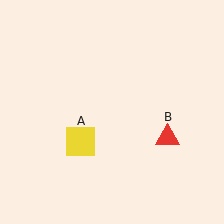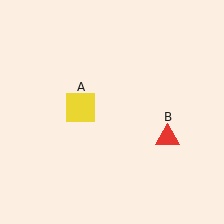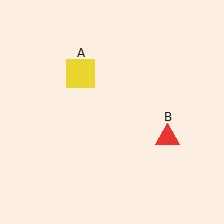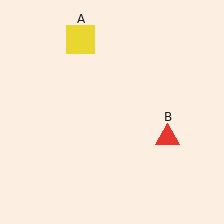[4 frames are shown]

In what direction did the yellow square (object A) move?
The yellow square (object A) moved up.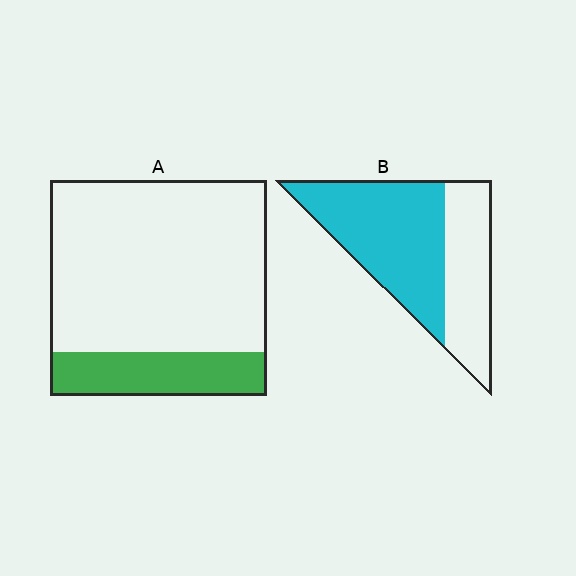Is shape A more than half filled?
No.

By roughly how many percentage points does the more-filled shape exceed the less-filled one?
By roughly 40 percentage points (B over A).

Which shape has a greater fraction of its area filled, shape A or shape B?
Shape B.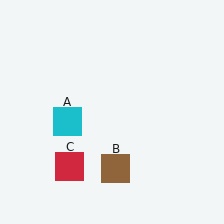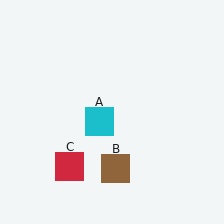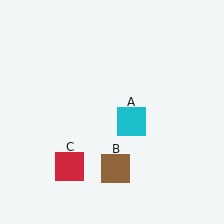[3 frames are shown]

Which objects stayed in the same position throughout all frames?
Brown square (object B) and red square (object C) remained stationary.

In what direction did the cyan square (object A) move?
The cyan square (object A) moved right.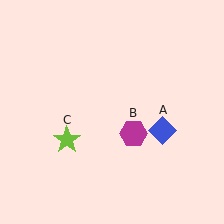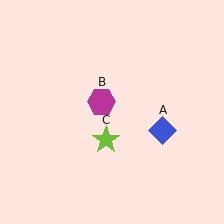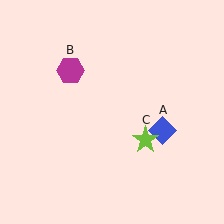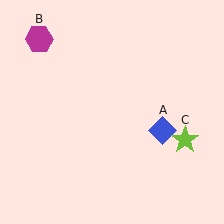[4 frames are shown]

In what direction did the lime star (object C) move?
The lime star (object C) moved right.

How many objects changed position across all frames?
2 objects changed position: magenta hexagon (object B), lime star (object C).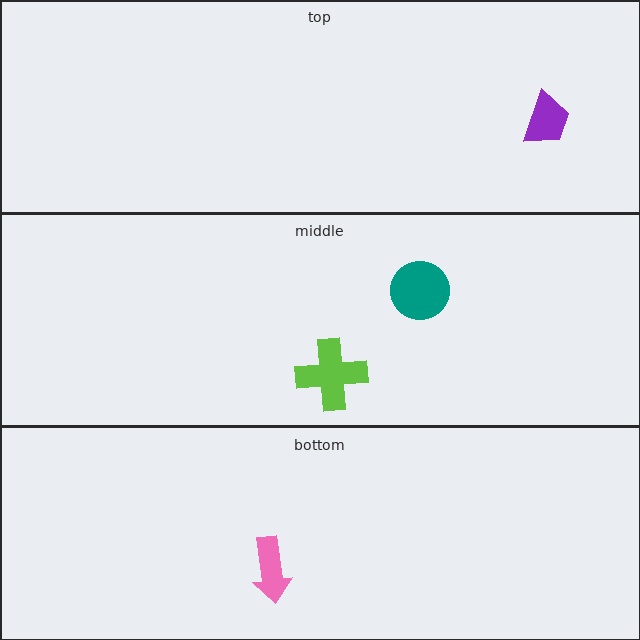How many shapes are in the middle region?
2.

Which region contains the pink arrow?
The bottom region.